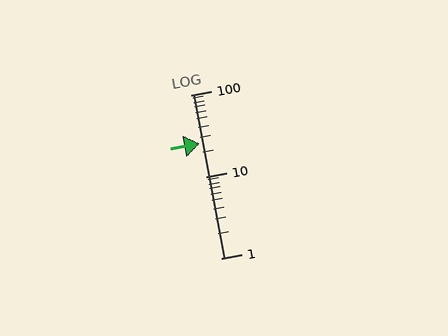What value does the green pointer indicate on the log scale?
The pointer indicates approximately 25.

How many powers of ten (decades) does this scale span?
The scale spans 2 decades, from 1 to 100.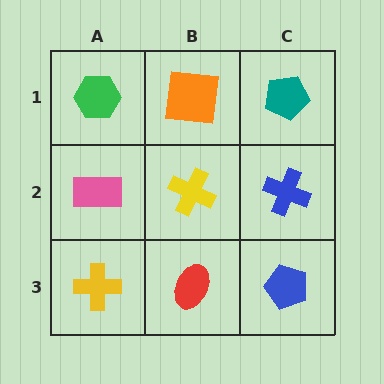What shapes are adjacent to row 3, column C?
A blue cross (row 2, column C), a red ellipse (row 3, column B).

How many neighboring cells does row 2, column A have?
3.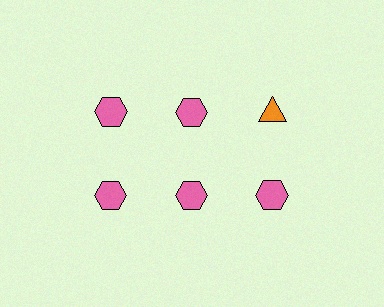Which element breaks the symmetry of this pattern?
The orange triangle in the top row, center column breaks the symmetry. All other shapes are pink hexagons.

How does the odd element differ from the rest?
It differs in both color (orange instead of pink) and shape (triangle instead of hexagon).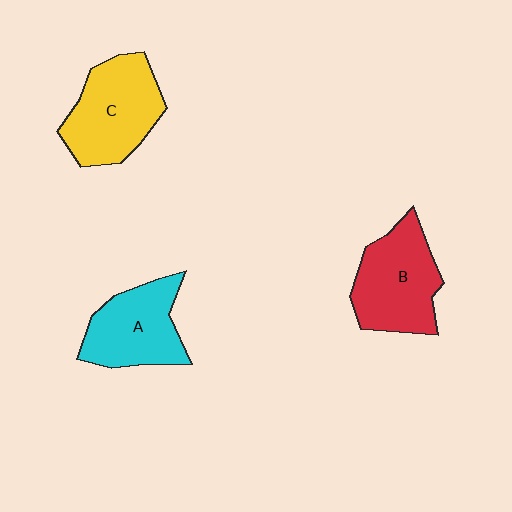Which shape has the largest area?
Shape C (yellow).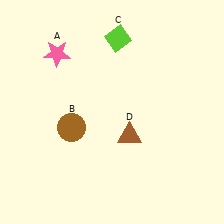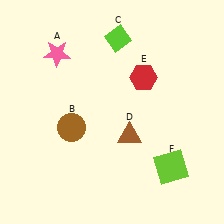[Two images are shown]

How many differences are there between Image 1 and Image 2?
There are 2 differences between the two images.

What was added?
A red hexagon (E), a lime square (F) were added in Image 2.